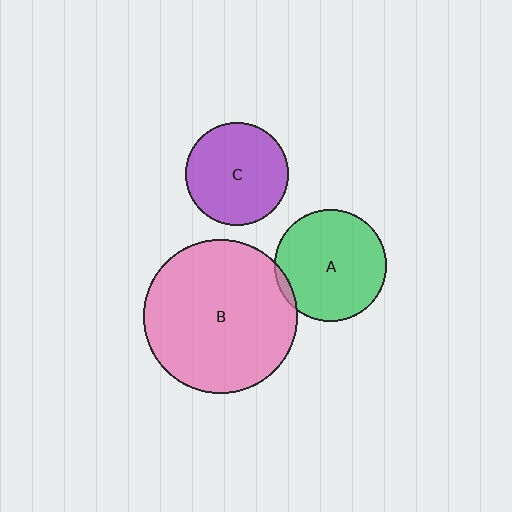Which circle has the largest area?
Circle B (pink).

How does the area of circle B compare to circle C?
Approximately 2.2 times.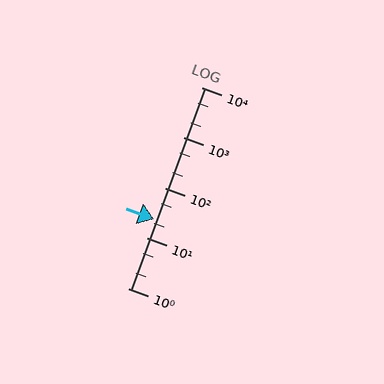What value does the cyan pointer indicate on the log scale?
The pointer indicates approximately 24.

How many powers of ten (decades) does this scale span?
The scale spans 4 decades, from 1 to 10000.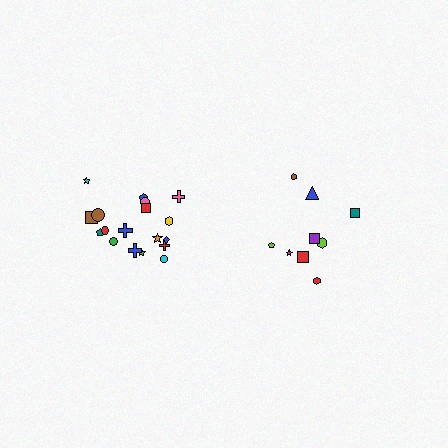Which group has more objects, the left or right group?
The left group.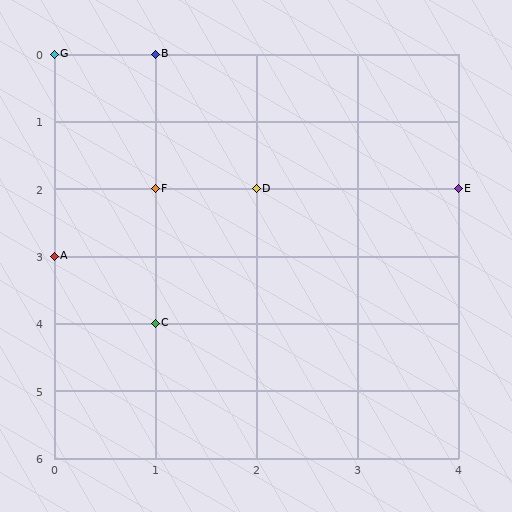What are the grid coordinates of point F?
Point F is at grid coordinates (1, 2).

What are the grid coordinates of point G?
Point G is at grid coordinates (0, 0).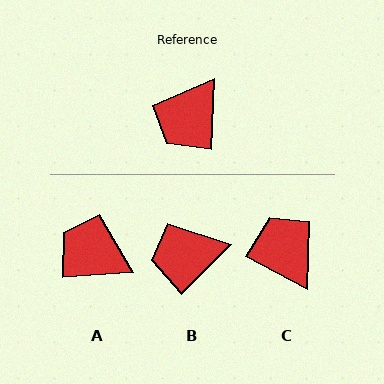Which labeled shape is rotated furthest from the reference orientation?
C, about 115 degrees away.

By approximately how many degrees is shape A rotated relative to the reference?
Approximately 83 degrees clockwise.